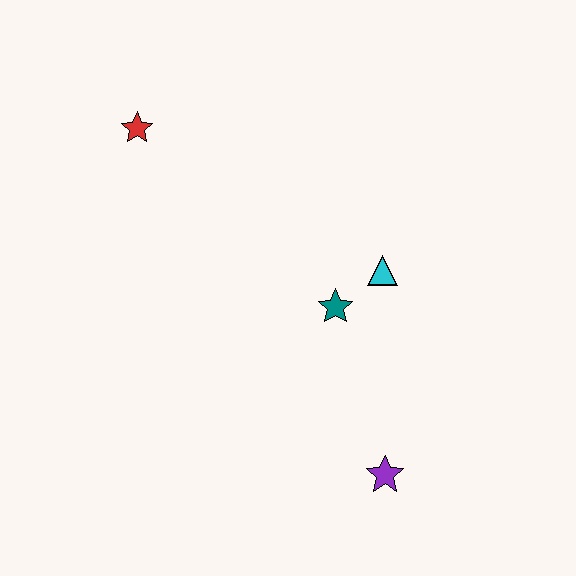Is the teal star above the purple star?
Yes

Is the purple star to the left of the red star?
No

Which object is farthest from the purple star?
The red star is farthest from the purple star.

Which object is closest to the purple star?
The teal star is closest to the purple star.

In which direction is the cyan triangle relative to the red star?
The cyan triangle is to the right of the red star.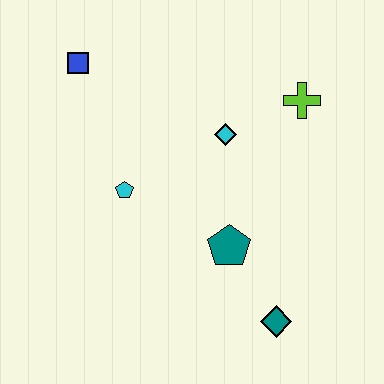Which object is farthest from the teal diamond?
The blue square is farthest from the teal diamond.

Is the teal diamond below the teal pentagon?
Yes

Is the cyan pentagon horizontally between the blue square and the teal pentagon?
Yes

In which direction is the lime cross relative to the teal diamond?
The lime cross is above the teal diamond.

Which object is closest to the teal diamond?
The teal pentagon is closest to the teal diamond.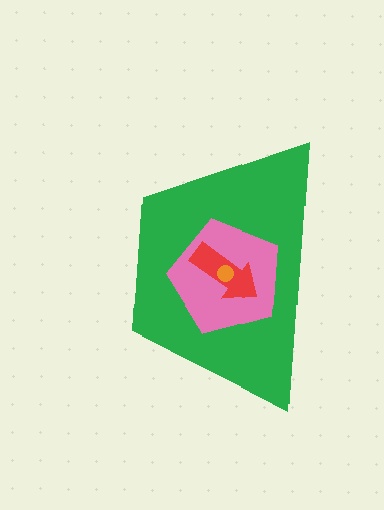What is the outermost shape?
The green trapezoid.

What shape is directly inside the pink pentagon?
The red arrow.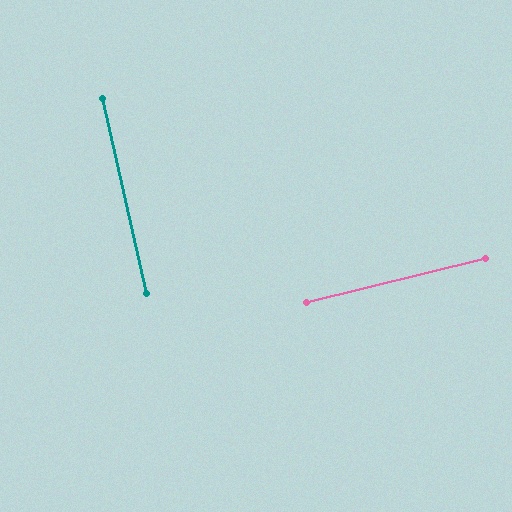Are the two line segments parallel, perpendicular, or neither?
Perpendicular — they meet at approximately 89°.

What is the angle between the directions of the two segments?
Approximately 89 degrees.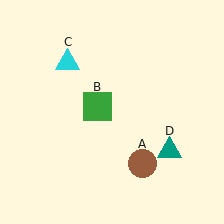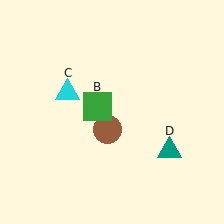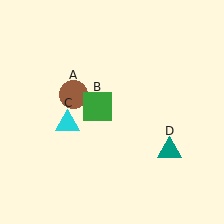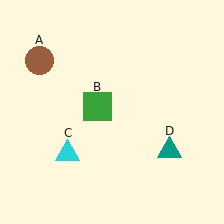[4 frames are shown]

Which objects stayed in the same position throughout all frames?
Green square (object B) and teal triangle (object D) remained stationary.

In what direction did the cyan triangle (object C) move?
The cyan triangle (object C) moved down.